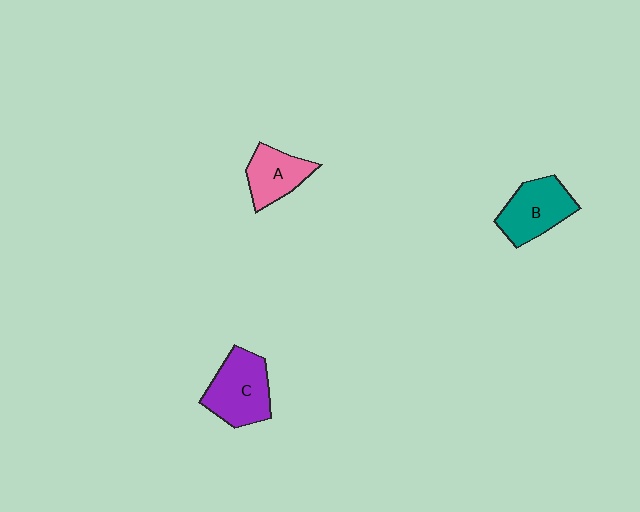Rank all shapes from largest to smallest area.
From largest to smallest: C (purple), B (teal), A (pink).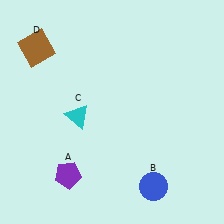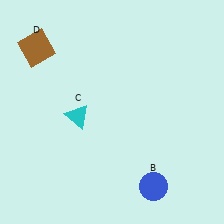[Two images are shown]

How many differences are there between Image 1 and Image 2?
There is 1 difference between the two images.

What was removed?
The purple pentagon (A) was removed in Image 2.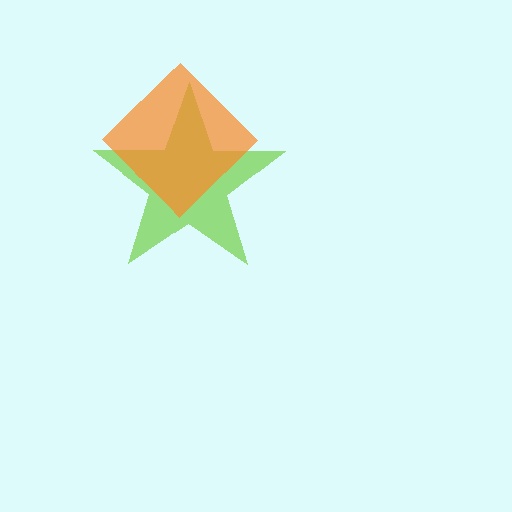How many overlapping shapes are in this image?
There are 2 overlapping shapes in the image.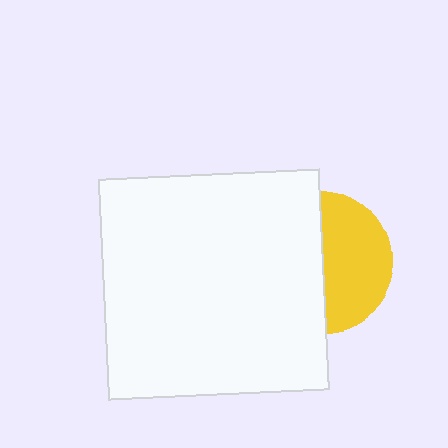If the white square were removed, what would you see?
You would see the complete yellow circle.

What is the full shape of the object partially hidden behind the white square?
The partially hidden object is a yellow circle.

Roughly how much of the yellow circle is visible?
About half of it is visible (roughly 49%).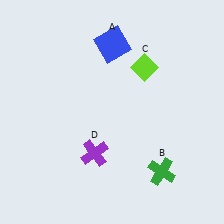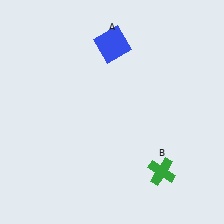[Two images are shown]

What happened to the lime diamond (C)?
The lime diamond (C) was removed in Image 2. It was in the top-right area of Image 1.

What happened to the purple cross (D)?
The purple cross (D) was removed in Image 2. It was in the bottom-left area of Image 1.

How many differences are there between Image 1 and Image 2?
There are 2 differences between the two images.